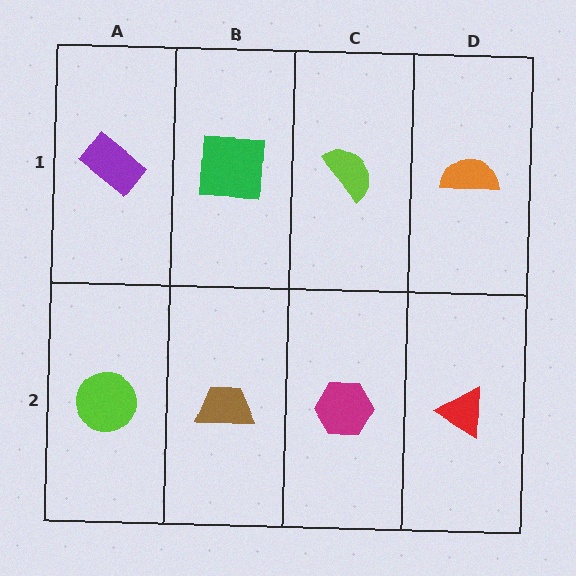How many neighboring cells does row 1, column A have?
2.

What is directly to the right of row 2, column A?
A brown trapezoid.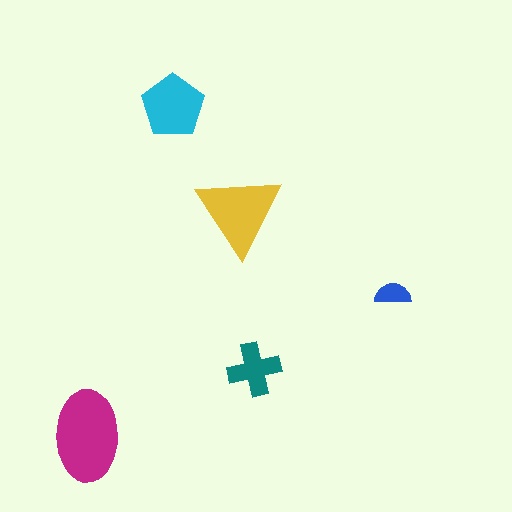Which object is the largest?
The magenta ellipse.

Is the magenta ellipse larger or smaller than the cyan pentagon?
Larger.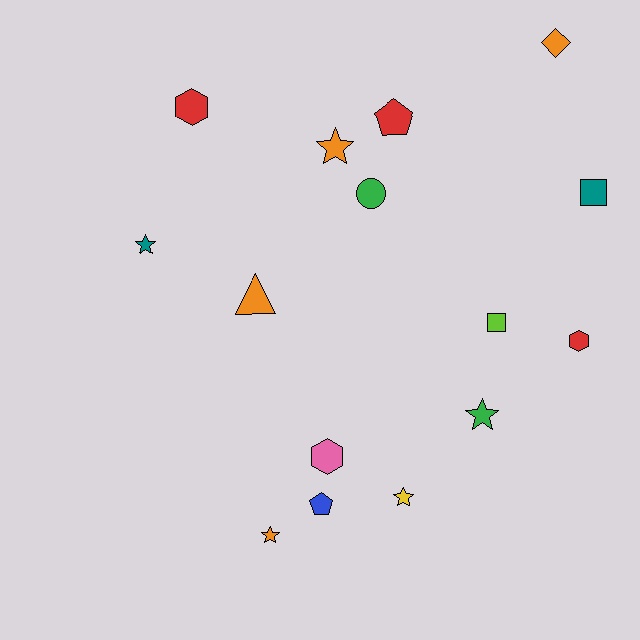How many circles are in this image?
There is 1 circle.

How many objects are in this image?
There are 15 objects.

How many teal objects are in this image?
There are 2 teal objects.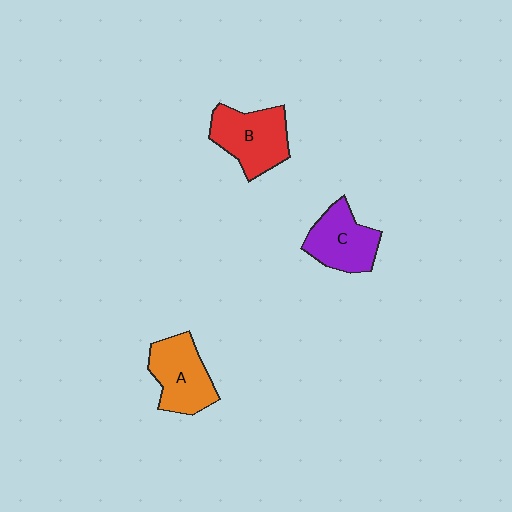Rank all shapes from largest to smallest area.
From largest to smallest: B (red), A (orange), C (purple).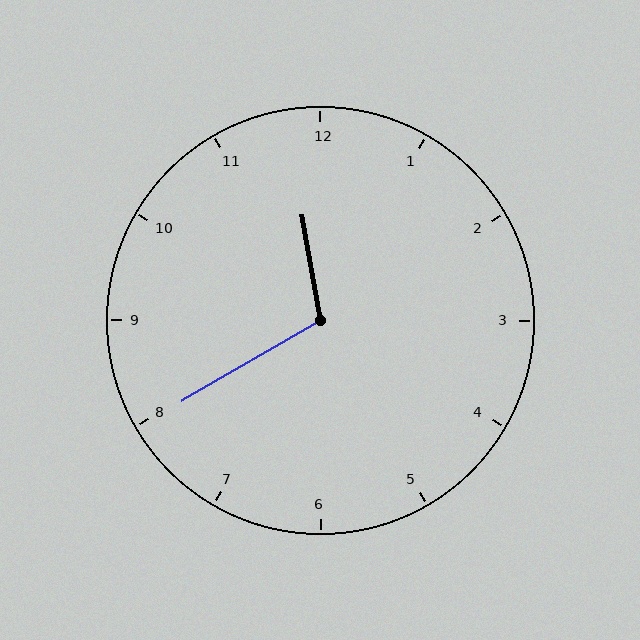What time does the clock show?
11:40.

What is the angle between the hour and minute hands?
Approximately 110 degrees.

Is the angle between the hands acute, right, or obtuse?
It is obtuse.